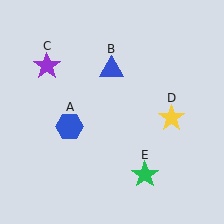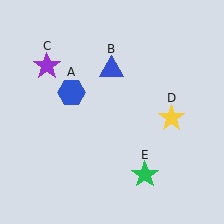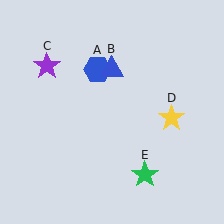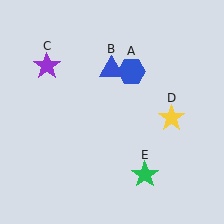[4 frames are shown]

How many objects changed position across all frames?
1 object changed position: blue hexagon (object A).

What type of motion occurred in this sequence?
The blue hexagon (object A) rotated clockwise around the center of the scene.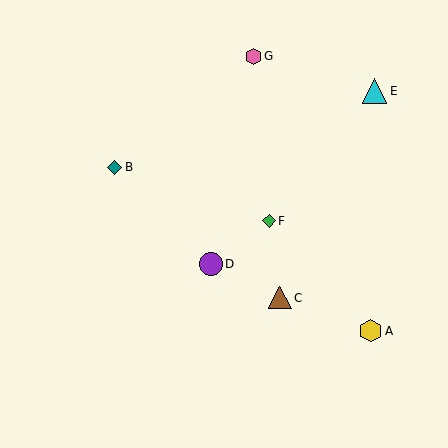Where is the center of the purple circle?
The center of the purple circle is at (211, 264).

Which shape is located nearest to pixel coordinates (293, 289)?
The brown triangle (labeled C) at (280, 298) is nearest to that location.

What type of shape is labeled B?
Shape B is a teal diamond.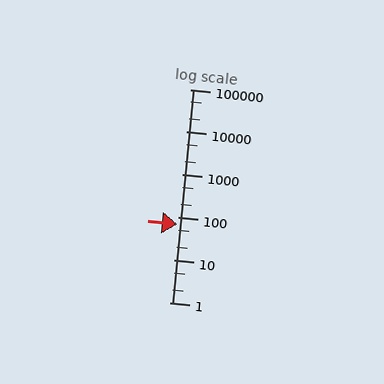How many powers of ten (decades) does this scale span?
The scale spans 5 decades, from 1 to 100000.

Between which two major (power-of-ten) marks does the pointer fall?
The pointer is between 10 and 100.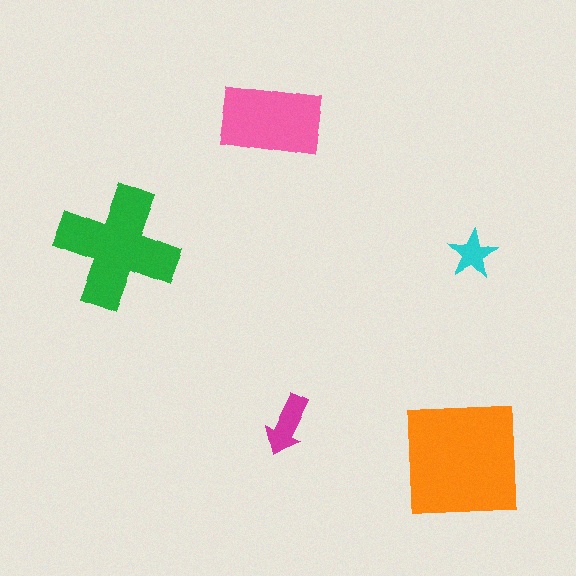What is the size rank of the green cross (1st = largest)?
2nd.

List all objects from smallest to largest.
The cyan star, the magenta arrow, the pink rectangle, the green cross, the orange square.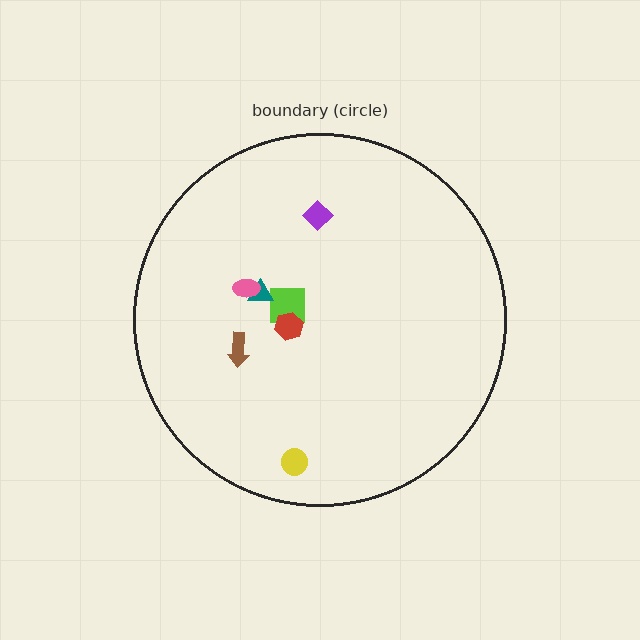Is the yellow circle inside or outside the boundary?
Inside.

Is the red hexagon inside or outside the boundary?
Inside.